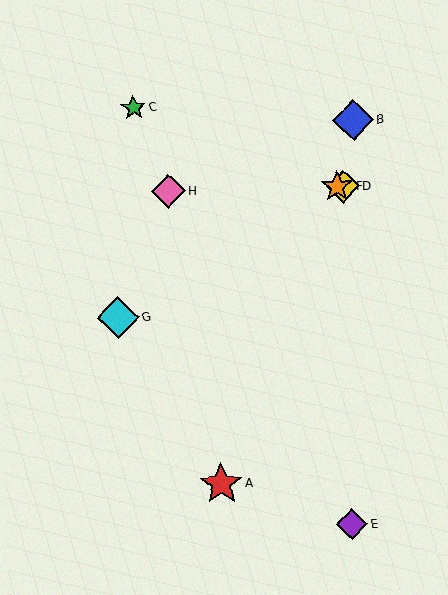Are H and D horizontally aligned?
Yes, both are at y≈191.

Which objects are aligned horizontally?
Objects D, F, H are aligned horizontally.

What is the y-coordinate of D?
Object D is at y≈186.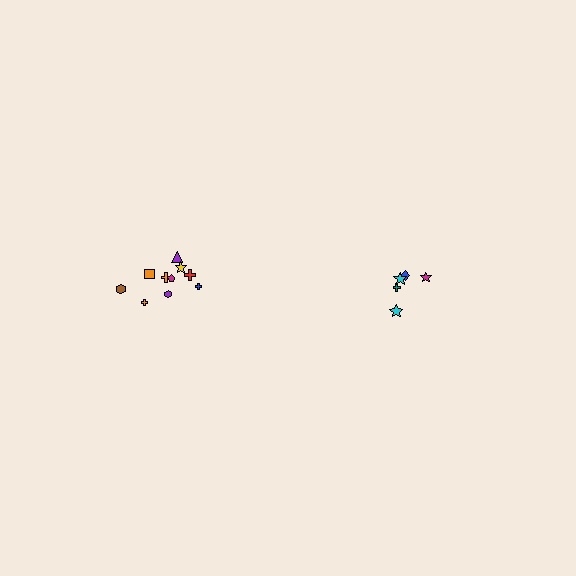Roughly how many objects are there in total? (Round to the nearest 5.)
Roughly 15 objects in total.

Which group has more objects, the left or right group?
The left group.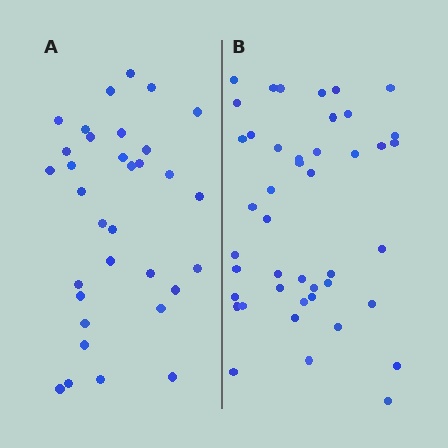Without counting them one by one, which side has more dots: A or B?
Region B (the right region) has more dots.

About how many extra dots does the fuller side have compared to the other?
Region B has roughly 12 or so more dots than region A.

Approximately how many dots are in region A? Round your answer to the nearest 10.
About 30 dots. (The exact count is 33, which rounds to 30.)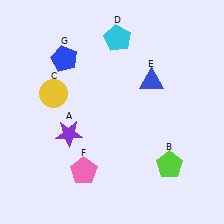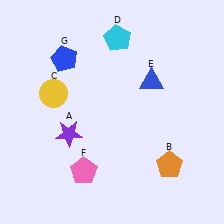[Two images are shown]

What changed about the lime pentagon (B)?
In Image 1, B is lime. In Image 2, it changed to orange.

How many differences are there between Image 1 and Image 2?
There is 1 difference between the two images.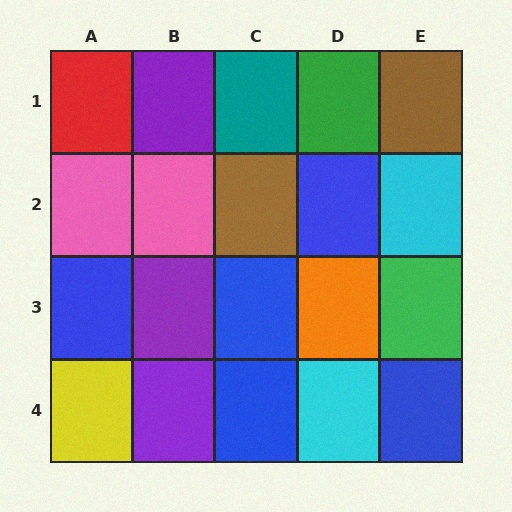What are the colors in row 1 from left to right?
Red, purple, teal, green, brown.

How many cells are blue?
5 cells are blue.